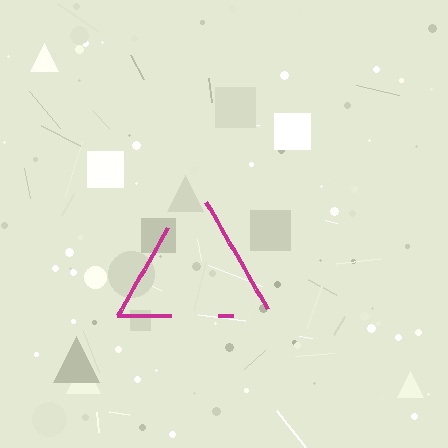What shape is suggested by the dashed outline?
The dashed outline suggests a triangle.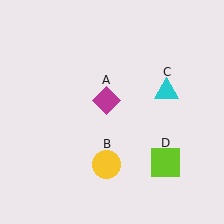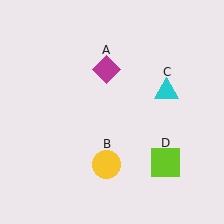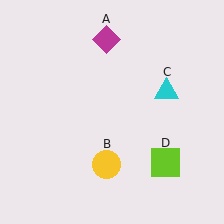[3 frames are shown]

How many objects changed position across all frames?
1 object changed position: magenta diamond (object A).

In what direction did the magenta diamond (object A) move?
The magenta diamond (object A) moved up.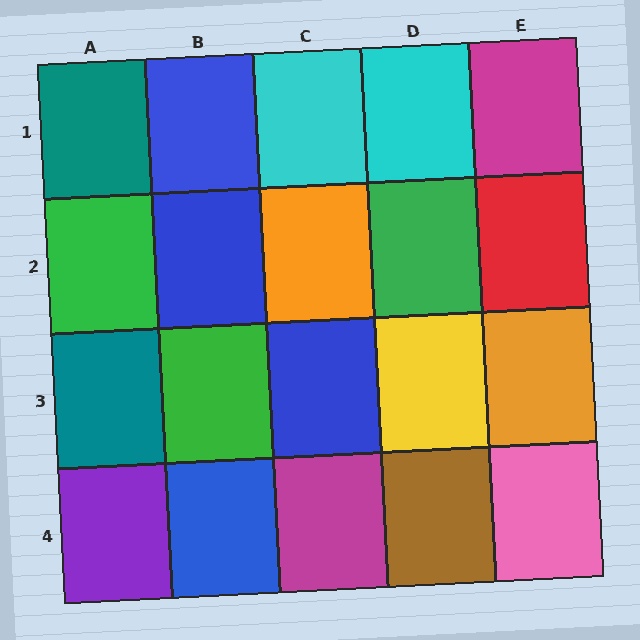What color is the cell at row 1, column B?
Blue.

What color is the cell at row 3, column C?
Blue.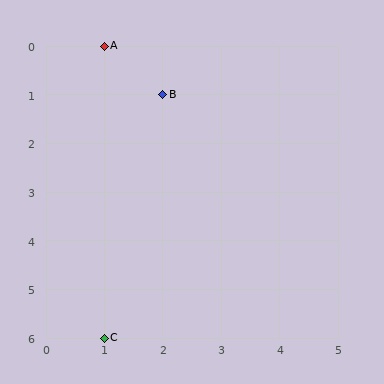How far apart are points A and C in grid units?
Points A and C are 6 rows apart.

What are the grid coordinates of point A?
Point A is at grid coordinates (1, 0).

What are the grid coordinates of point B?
Point B is at grid coordinates (2, 1).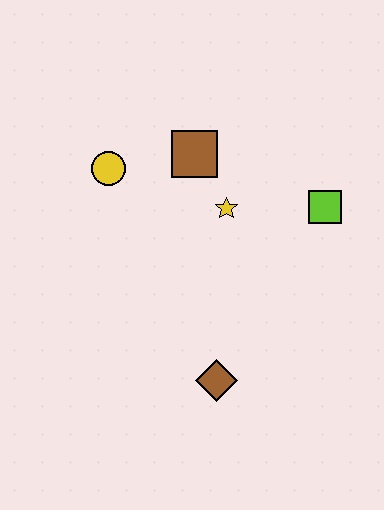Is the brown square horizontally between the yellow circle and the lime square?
Yes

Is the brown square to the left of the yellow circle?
No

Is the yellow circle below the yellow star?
No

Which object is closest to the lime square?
The yellow star is closest to the lime square.